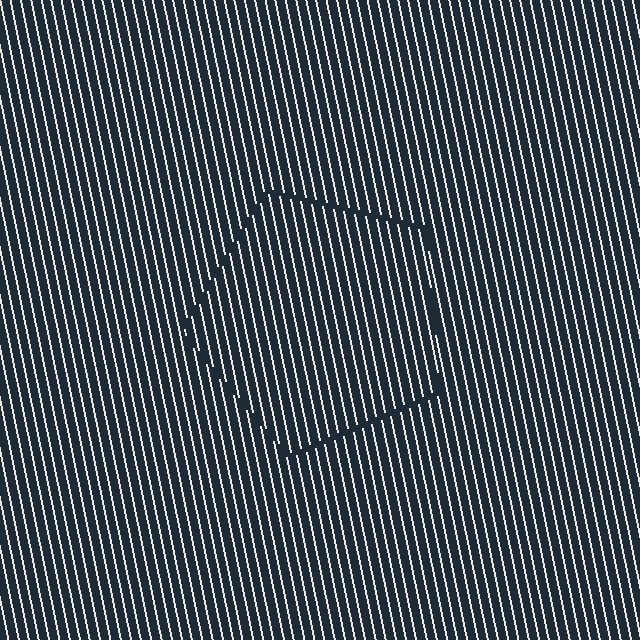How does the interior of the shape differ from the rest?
The interior of the shape contains the same grating, shifted by half a period — the contour is defined by the phase discontinuity where line-ends from the inner and outer gratings abut.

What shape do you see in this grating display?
An illusory pentagon. The interior of the shape contains the same grating, shifted by half a period — the contour is defined by the phase discontinuity where line-ends from the inner and outer gratings abut.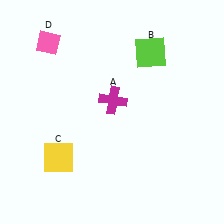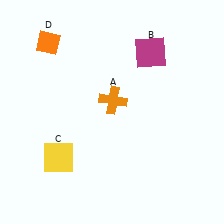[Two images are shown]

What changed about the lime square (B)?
In Image 1, B is lime. In Image 2, it changed to magenta.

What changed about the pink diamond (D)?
In Image 1, D is pink. In Image 2, it changed to orange.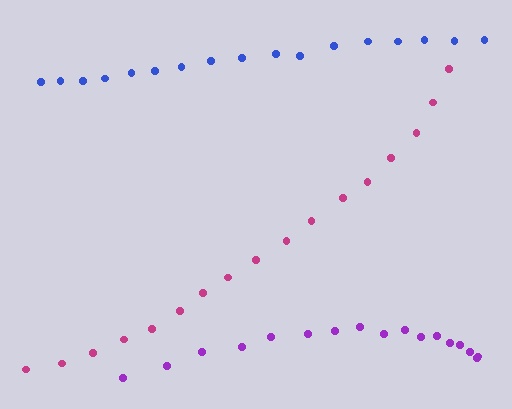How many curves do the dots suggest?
There are 3 distinct paths.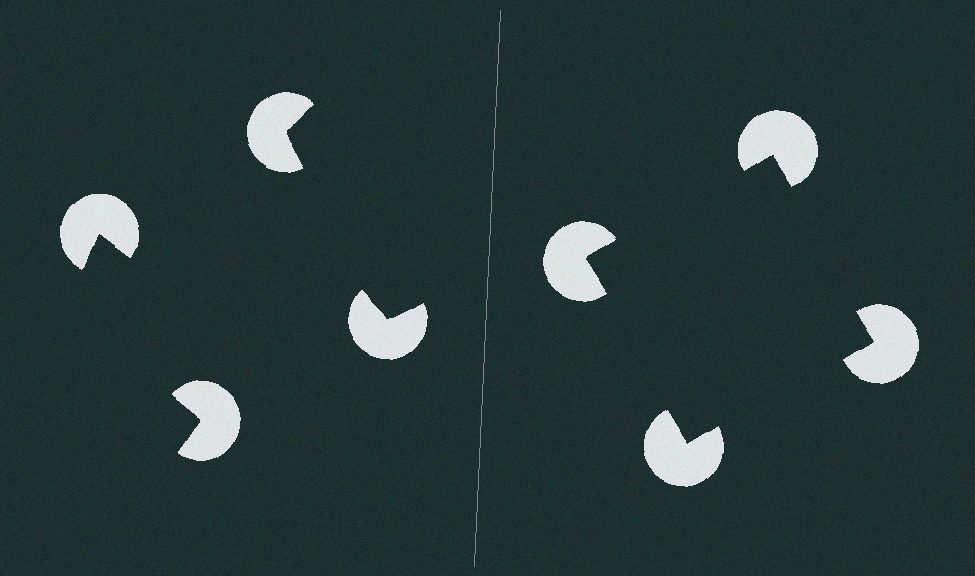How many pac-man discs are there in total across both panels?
8 — 4 on each side.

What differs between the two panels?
The pac-man discs are positioned identically on both sides; only the wedge orientations differ. On the right they align to a square; on the left they are misaligned.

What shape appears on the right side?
An illusory square.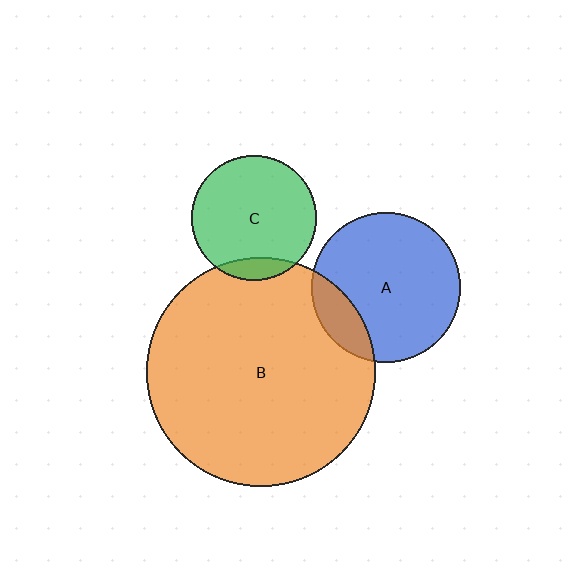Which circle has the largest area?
Circle B (orange).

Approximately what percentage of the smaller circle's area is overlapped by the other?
Approximately 15%.